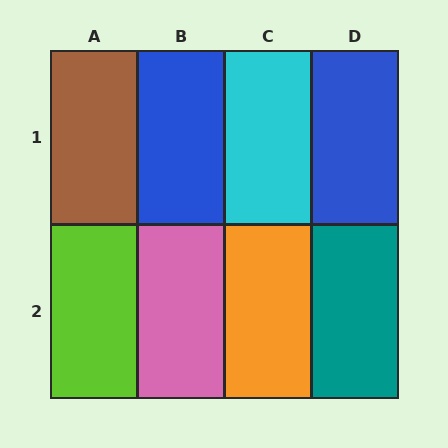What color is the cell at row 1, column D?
Blue.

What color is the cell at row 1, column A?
Brown.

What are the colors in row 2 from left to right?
Lime, pink, orange, teal.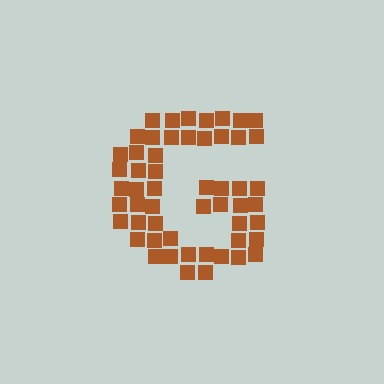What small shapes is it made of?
It is made of small squares.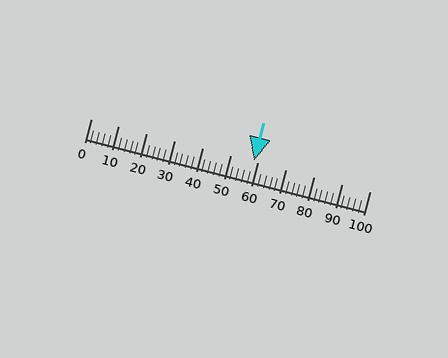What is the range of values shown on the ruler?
The ruler shows values from 0 to 100.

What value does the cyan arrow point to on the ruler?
The cyan arrow points to approximately 58.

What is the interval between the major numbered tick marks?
The major tick marks are spaced 10 units apart.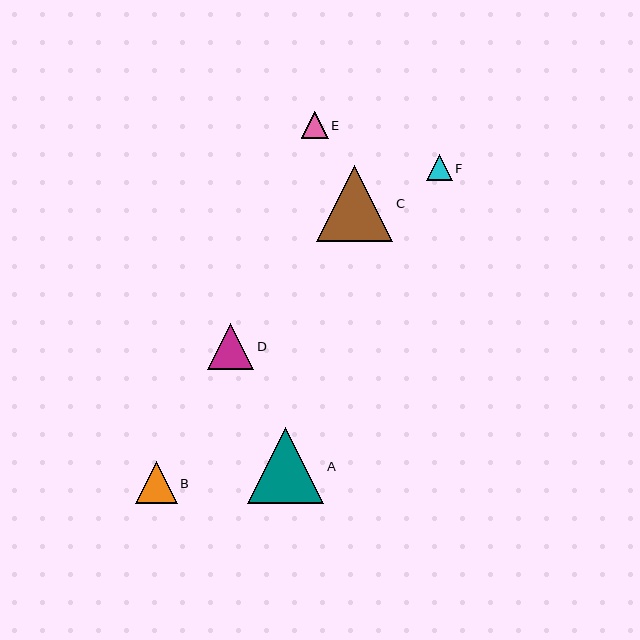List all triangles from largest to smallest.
From largest to smallest: C, A, D, B, E, F.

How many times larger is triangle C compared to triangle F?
Triangle C is approximately 2.9 times the size of triangle F.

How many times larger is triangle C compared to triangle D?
Triangle C is approximately 1.7 times the size of triangle D.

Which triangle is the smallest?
Triangle F is the smallest with a size of approximately 26 pixels.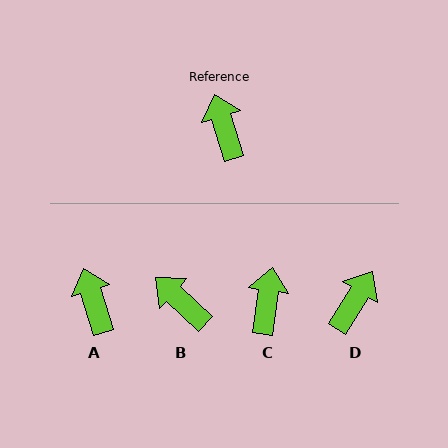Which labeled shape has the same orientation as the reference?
A.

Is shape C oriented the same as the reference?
No, it is off by about 25 degrees.